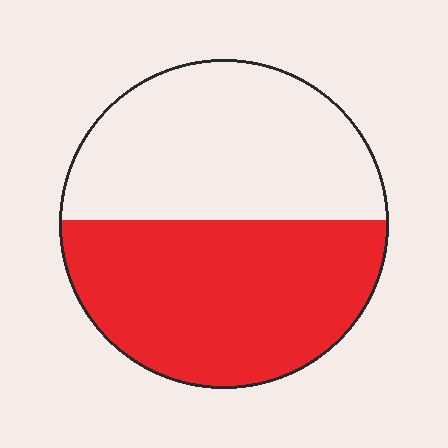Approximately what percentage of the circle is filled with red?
Approximately 50%.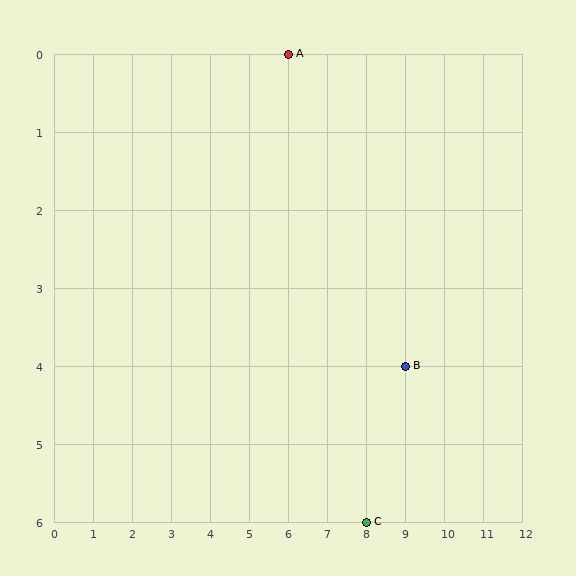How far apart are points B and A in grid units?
Points B and A are 3 columns and 4 rows apart (about 5.0 grid units diagonally).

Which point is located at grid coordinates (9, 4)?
Point B is at (9, 4).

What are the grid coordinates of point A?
Point A is at grid coordinates (6, 0).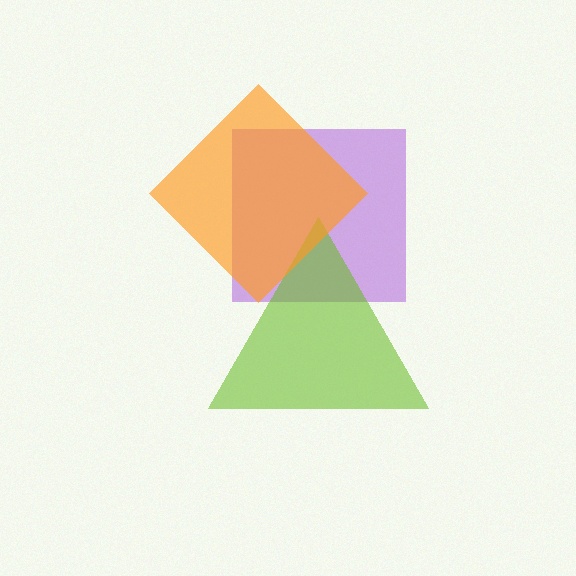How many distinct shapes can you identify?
There are 3 distinct shapes: a purple square, a lime triangle, an orange diamond.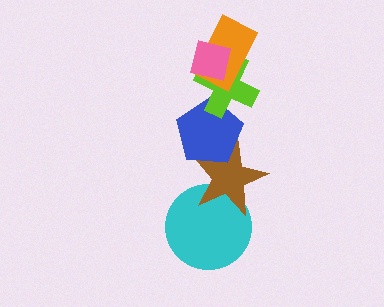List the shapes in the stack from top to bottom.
From top to bottom: the pink square, the orange rectangle, the lime cross, the blue pentagon, the brown star, the cyan circle.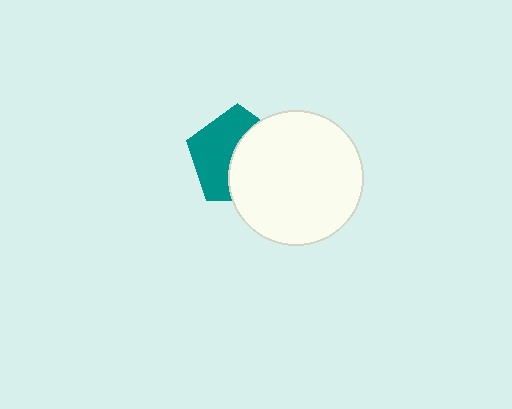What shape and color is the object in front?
The object in front is a white circle.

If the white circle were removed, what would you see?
You would see the complete teal pentagon.